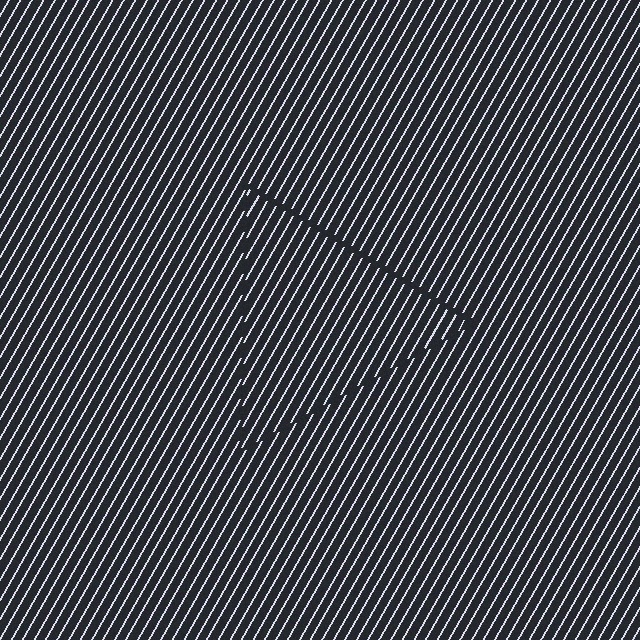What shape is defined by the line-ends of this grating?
An illusory triangle. The interior of the shape contains the same grating, shifted by half a period — the contour is defined by the phase discontinuity where line-ends from the inner and outer gratings abut.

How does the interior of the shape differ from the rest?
The interior of the shape contains the same grating, shifted by half a period — the contour is defined by the phase discontinuity where line-ends from the inner and outer gratings abut.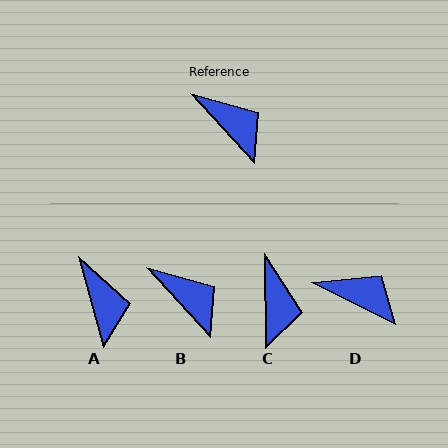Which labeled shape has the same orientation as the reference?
B.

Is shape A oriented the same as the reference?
No, it is off by about 27 degrees.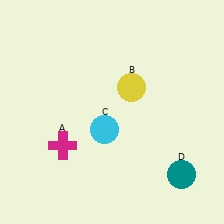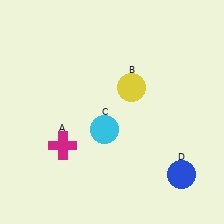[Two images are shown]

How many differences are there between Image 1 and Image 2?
There is 1 difference between the two images.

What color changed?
The circle (D) changed from teal in Image 1 to blue in Image 2.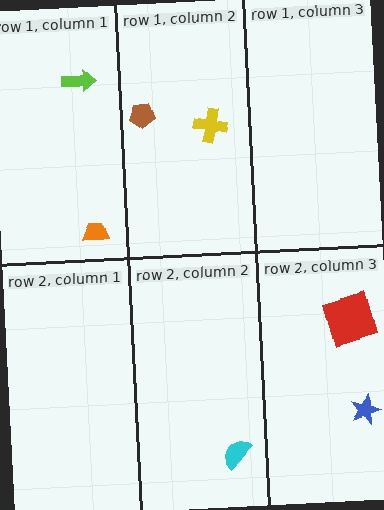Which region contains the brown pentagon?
The row 1, column 2 region.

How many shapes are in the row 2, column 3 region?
2.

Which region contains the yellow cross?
The row 1, column 2 region.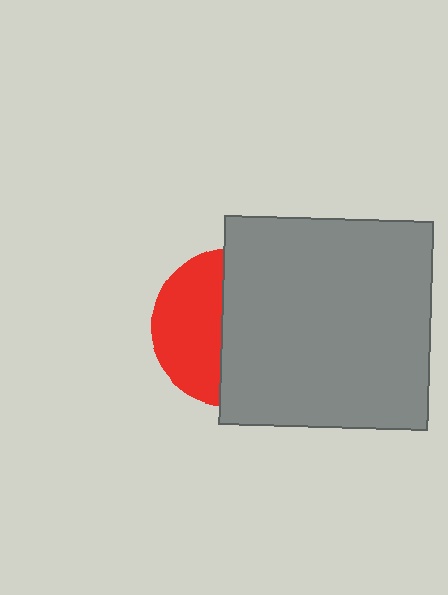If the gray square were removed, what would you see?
You would see the complete red circle.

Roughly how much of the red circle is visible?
A small part of it is visible (roughly 42%).